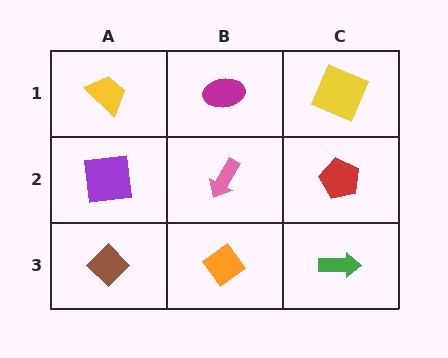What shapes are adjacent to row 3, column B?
A pink arrow (row 2, column B), a brown diamond (row 3, column A), a green arrow (row 3, column C).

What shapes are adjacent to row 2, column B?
A magenta ellipse (row 1, column B), an orange diamond (row 3, column B), a purple square (row 2, column A), a red pentagon (row 2, column C).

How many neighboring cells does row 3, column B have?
3.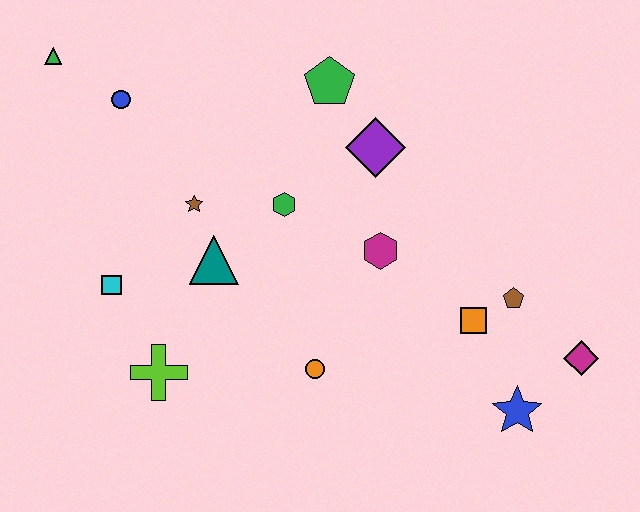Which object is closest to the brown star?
The teal triangle is closest to the brown star.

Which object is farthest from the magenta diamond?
The green triangle is farthest from the magenta diamond.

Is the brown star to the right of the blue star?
No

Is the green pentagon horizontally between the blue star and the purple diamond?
No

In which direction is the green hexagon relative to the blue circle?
The green hexagon is to the right of the blue circle.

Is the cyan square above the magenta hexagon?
No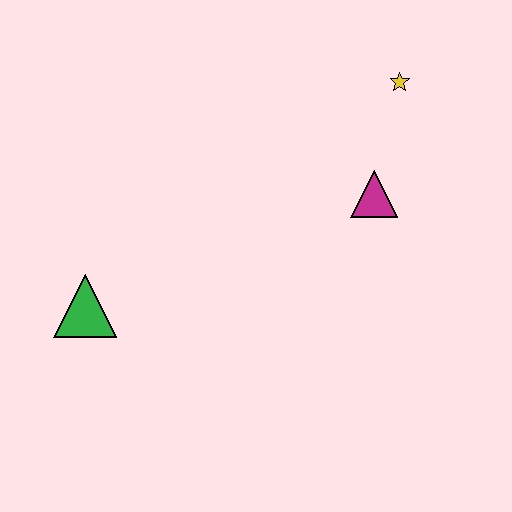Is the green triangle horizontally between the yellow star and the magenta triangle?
No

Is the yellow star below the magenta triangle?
No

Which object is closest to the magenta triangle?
The yellow star is closest to the magenta triangle.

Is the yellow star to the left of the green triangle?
No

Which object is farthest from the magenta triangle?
The green triangle is farthest from the magenta triangle.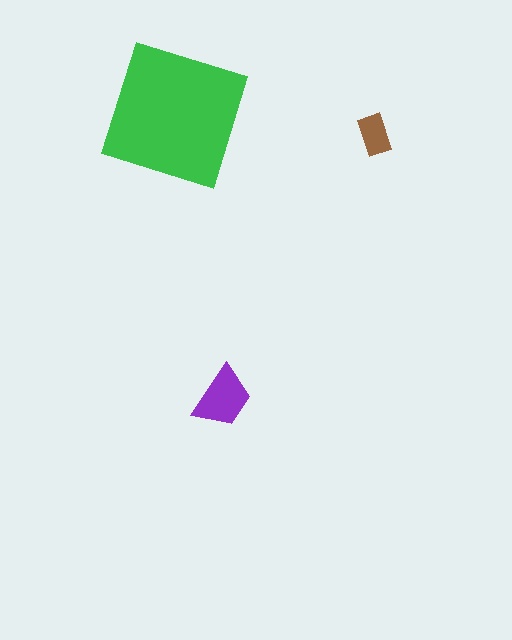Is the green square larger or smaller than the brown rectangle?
Larger.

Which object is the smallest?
The brown rectangle.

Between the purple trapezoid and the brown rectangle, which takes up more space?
The purple trapezoid.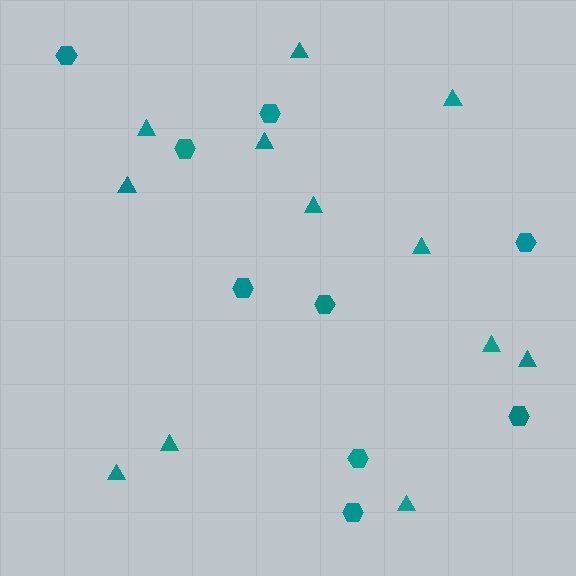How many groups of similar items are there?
There are 2 groups: one group of triangles (12) and one group of hexagons (9).